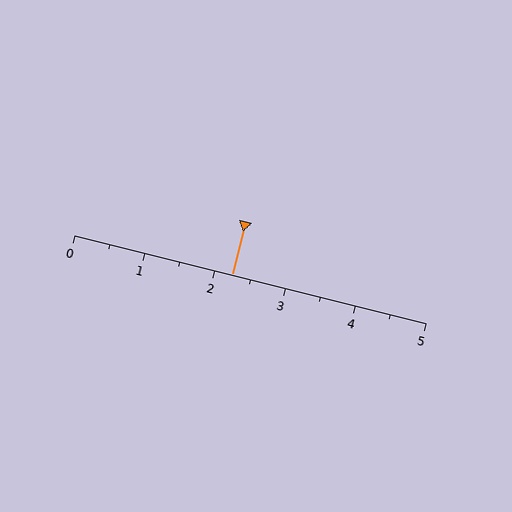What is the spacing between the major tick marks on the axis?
The major ticks are spaced 1 apart.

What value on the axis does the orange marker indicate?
The marker indicates approximately 2.2.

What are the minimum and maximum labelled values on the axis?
The axis runs from 0 to 5.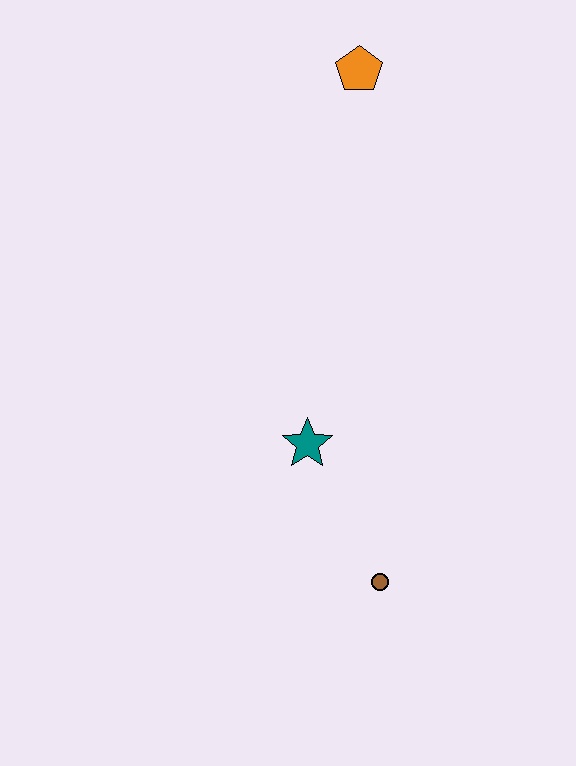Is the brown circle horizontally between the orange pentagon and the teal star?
No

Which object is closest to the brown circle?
The teal star is closest to the brown circle.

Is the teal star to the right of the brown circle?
No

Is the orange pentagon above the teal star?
Yes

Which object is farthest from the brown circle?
The orange pentagon is farthest from the brown circle.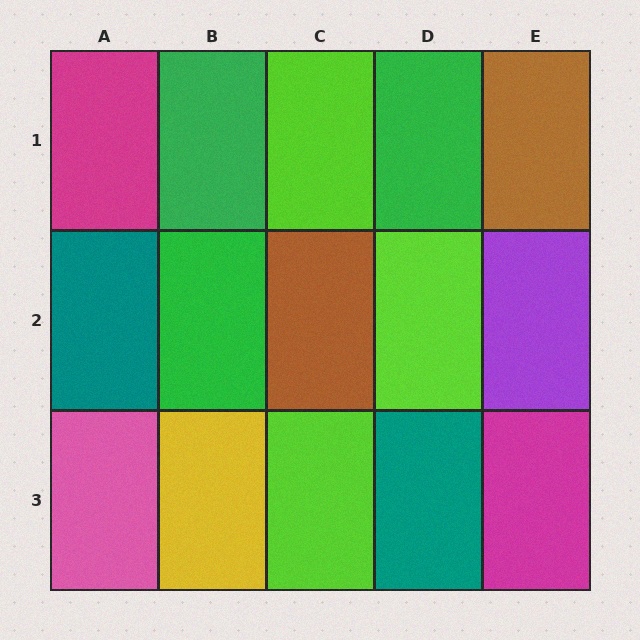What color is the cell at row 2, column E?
Purple.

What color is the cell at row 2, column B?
Green.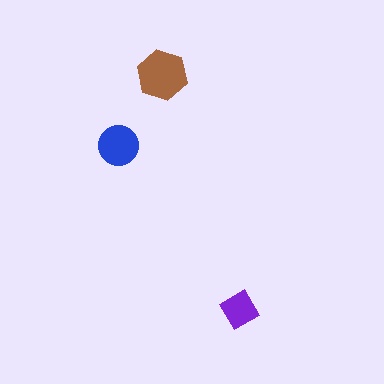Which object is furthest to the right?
The purple square is rightmost.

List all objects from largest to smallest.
The brown hexagon, the blue circle, the purple square.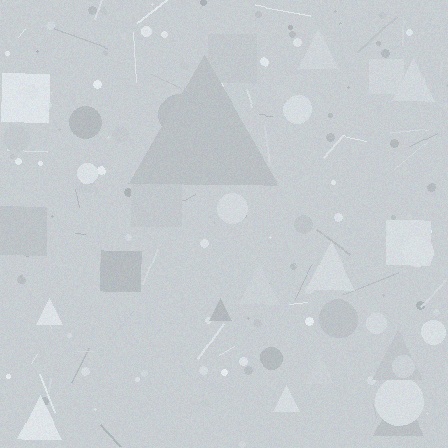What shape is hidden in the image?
A triangle is hidden in the image.